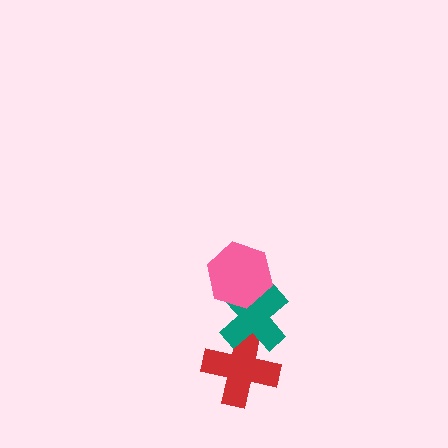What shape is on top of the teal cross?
The pink hexagon is on top of the teal cross.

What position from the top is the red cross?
The red cross is 3rd from the top.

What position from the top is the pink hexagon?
The pink hexagon is 1st from the top.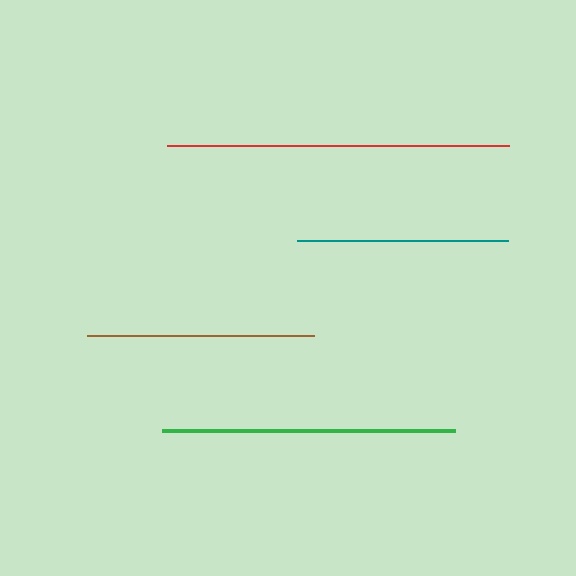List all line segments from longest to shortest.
From longest to shortest: red, green, brown, teal.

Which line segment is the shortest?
The teal line is the shortest at approximately 211 pixels.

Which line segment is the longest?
The red line is the longest at approximately 342 pixels.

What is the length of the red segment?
The red segment is approximately 342 pixels long.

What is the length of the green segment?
The green segment is approximately 293 pixels long.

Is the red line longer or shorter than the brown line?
The red line is longer than the brown line.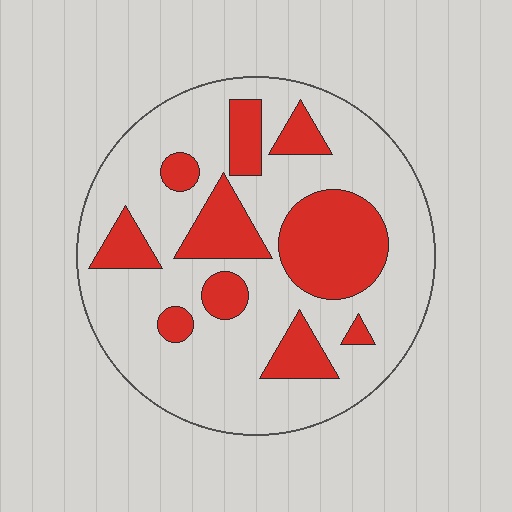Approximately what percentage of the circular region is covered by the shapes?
Approximately 30%.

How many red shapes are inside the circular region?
10.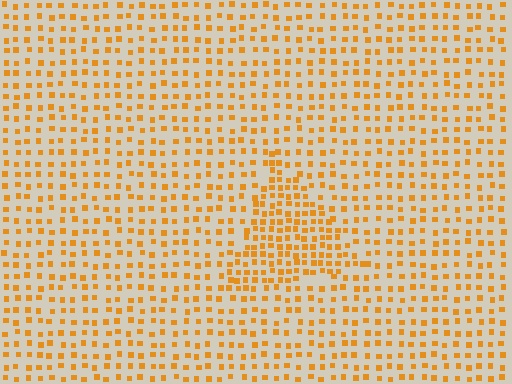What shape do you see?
I see a triangle.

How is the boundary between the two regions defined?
The boundary is defined by a change in element density (approximately 1.8x ratio). All elements are the same color, size, and shape.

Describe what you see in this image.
The image contains small orange elements arranged at two different densities. A triangle-shaped region is visible where the elements are more densely packed than the surrounding area.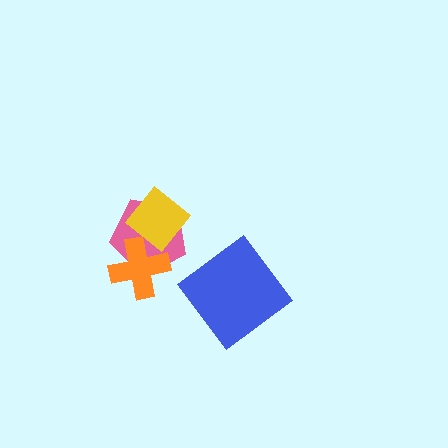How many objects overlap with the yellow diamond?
2 objects overlap with the yellow diamond.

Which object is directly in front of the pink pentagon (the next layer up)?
The orange cross is directly in front of the pink pentagon.